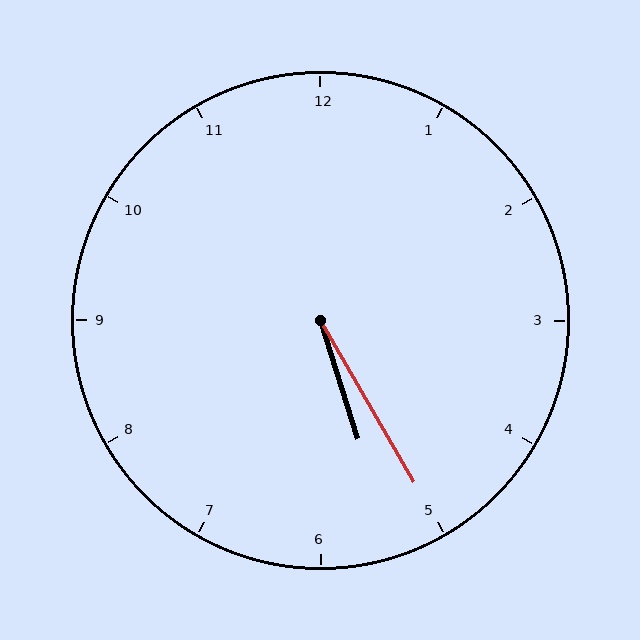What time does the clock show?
5:25.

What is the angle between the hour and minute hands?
Approximately 12 degrees.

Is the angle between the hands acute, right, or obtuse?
It is acute.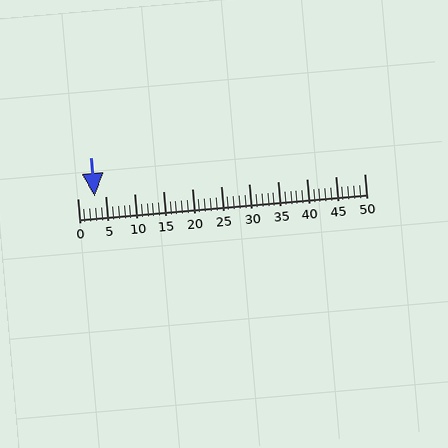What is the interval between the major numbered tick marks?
The major tick marks are spaced 5 units apart.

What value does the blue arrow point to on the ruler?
The blue arrow points to approximately 3.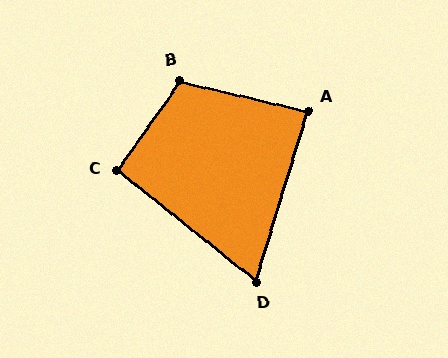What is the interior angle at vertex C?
Approximately 94 degrees (approximately right).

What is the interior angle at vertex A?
Approximately 86 degrees (approximately right).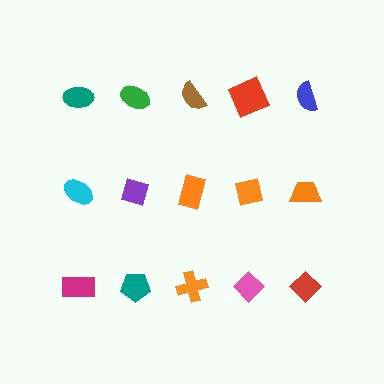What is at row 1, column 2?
A green ellipse.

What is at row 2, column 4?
An orange square.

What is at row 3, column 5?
A red diamond.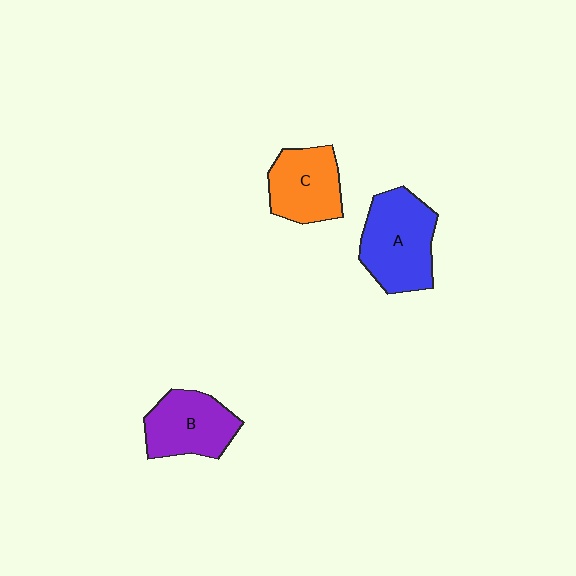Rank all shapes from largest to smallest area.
From largest to smallest: A (blue), B (purple), C (orange).